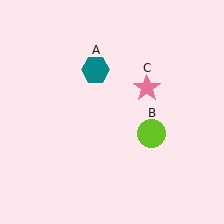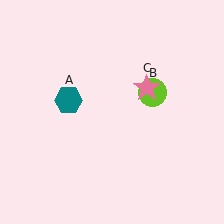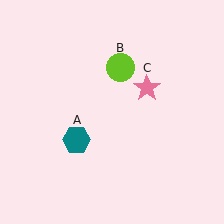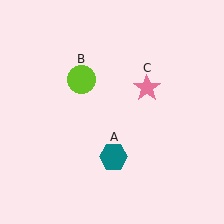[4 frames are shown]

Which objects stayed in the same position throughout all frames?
Pink star (object C) remained stationary.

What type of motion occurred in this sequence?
The teal hexagon (object A), lime circle (object B) rotated counterclockwise around the center of the scene.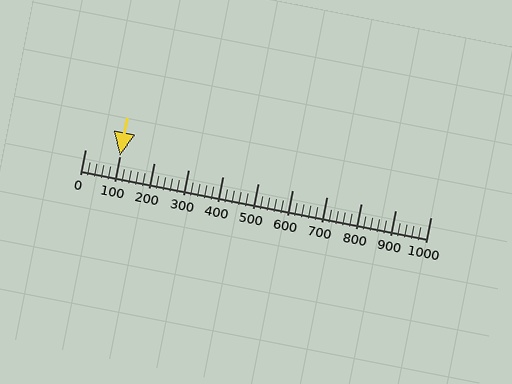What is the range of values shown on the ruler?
The ruler shows values from 0 to 1000.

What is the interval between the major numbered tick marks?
The major tick marks are spaced 100 units apart.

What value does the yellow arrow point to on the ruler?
The yellow arrow points to approximately 100.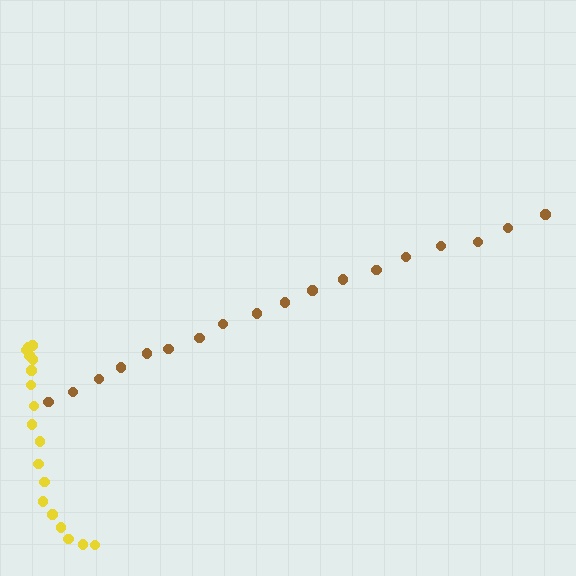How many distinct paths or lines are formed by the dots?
There are 2 distinct paths.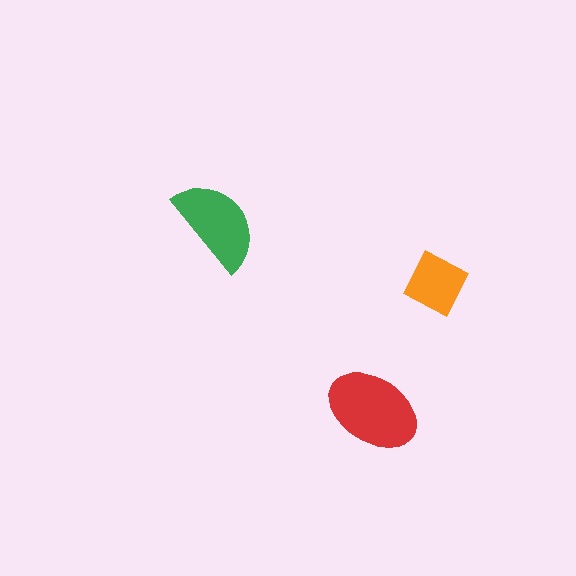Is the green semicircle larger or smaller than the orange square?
Larger.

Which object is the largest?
The red ellipse.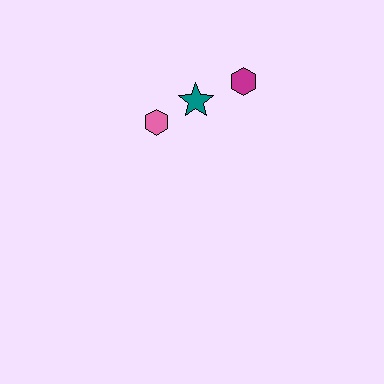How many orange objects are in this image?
There are no orange objects.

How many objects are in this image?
There are 3 objects.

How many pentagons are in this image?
There are no pentagons.